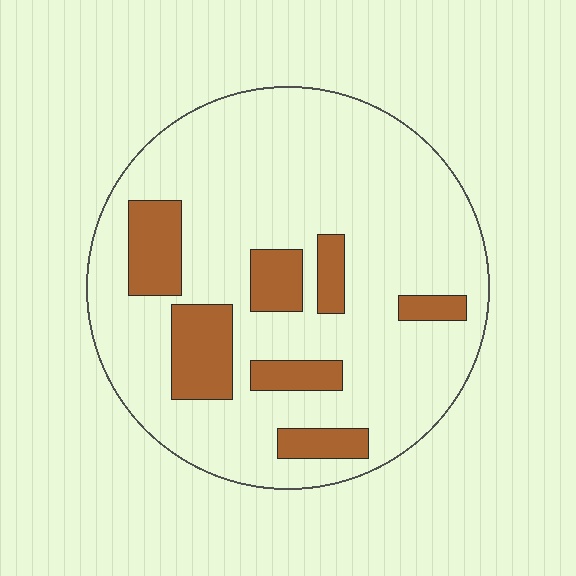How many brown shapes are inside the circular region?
7.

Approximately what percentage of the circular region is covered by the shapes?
Approximately 20%.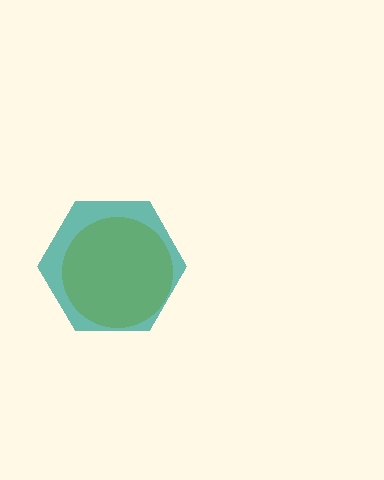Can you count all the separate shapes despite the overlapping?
Yes, there are 2 separate shapes.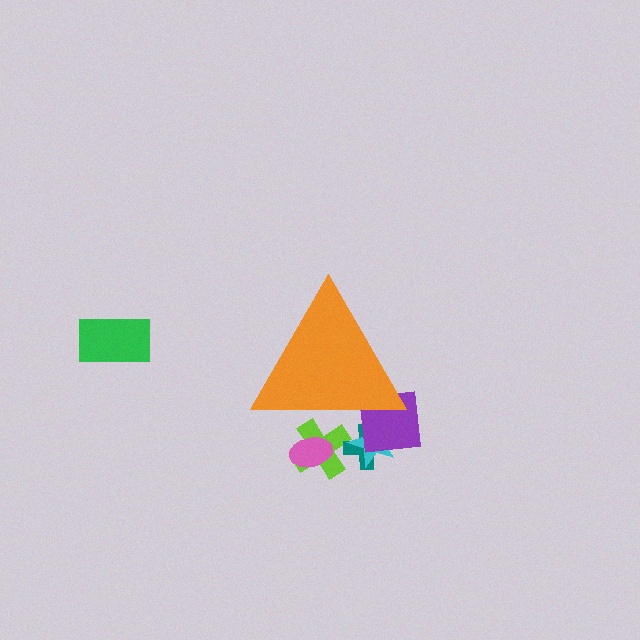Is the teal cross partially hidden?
Yes, the teal cross is partially hidden behind the orange triangle.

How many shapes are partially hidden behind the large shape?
5 shapes are partially hidden.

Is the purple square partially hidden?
Yes, the purple square is partially hidden behind the orange triangle.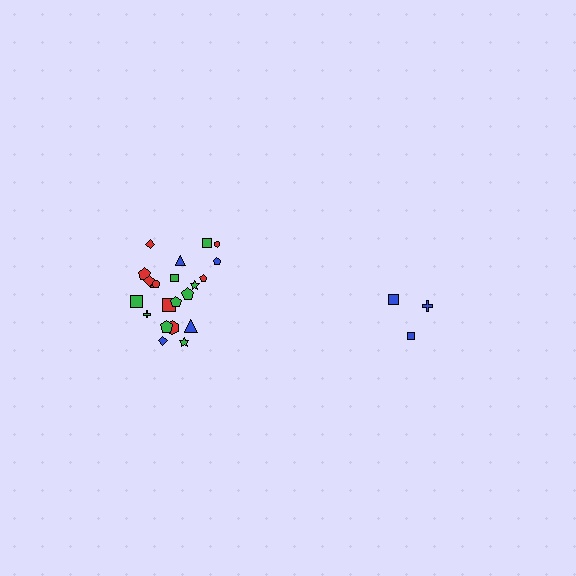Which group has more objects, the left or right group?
The left group.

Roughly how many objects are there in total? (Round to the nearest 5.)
Roughly 25 objects in total.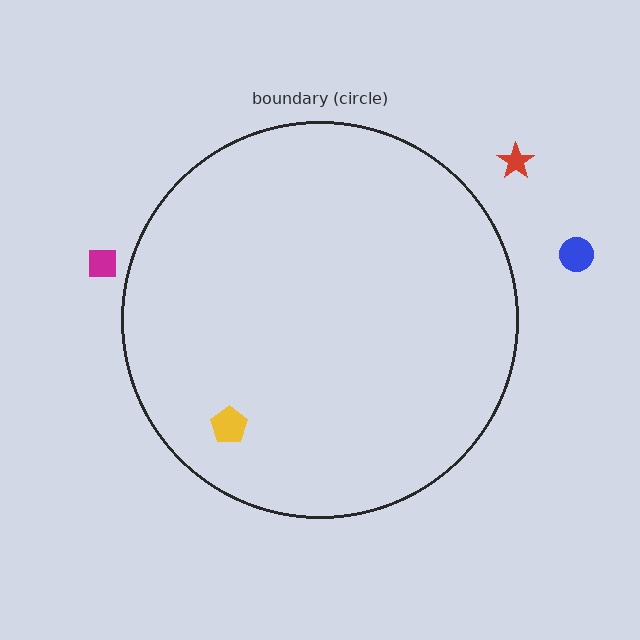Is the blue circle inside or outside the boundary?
Outside.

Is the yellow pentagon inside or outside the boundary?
Inside.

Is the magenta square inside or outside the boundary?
Outside.